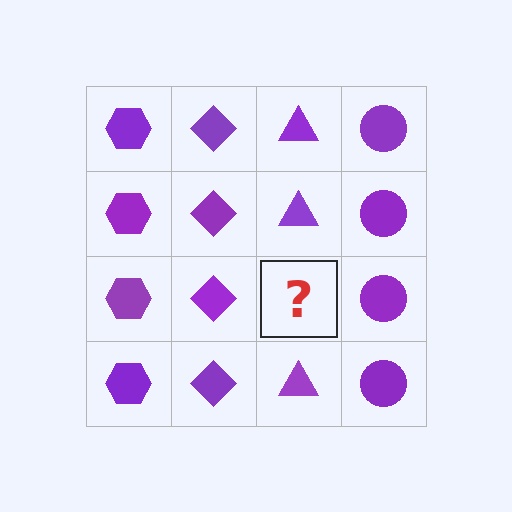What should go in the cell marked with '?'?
The missing cell should contain a purple triangle.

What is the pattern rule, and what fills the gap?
The rule is that each column has a consistent shape. The gap should be filled with a purple triangle.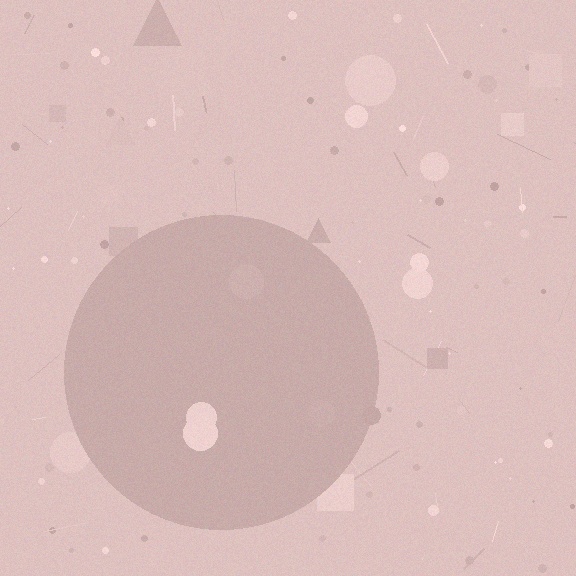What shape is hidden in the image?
A circle is hidden in the image.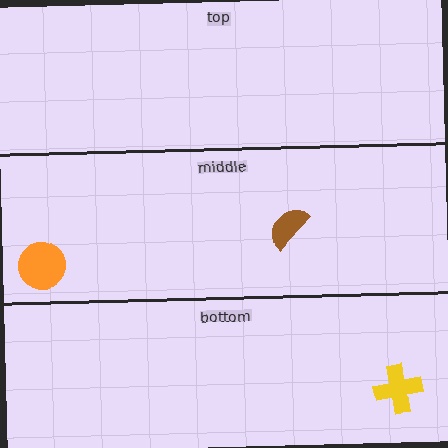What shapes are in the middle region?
The orange circle, the brown semicircle.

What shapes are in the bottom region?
The yellow cross.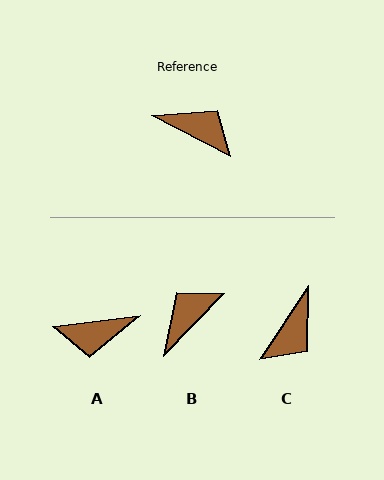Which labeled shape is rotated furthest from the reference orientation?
A, about 145 degrees away.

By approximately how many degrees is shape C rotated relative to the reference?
Approximately 96 degrees clockwise.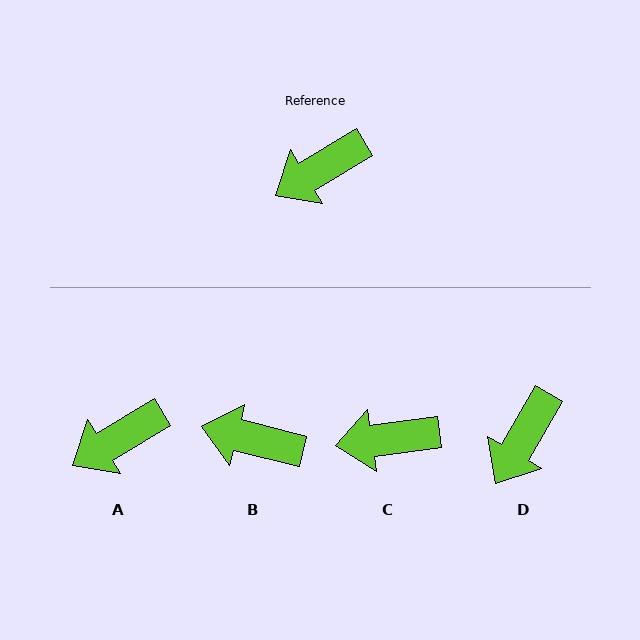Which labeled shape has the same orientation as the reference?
A.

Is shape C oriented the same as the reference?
No, it is off by about 23 degrees.